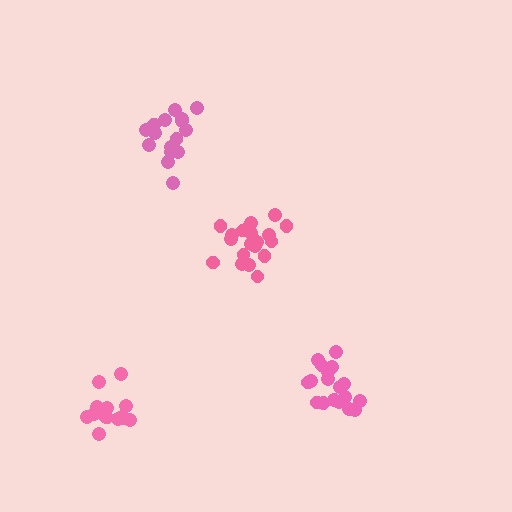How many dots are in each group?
Group 1: 15 dots, Group 2: 19 dots, Group 3: 20 dots, Group 4: 17 dots (71 total).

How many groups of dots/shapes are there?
There are 4 groups.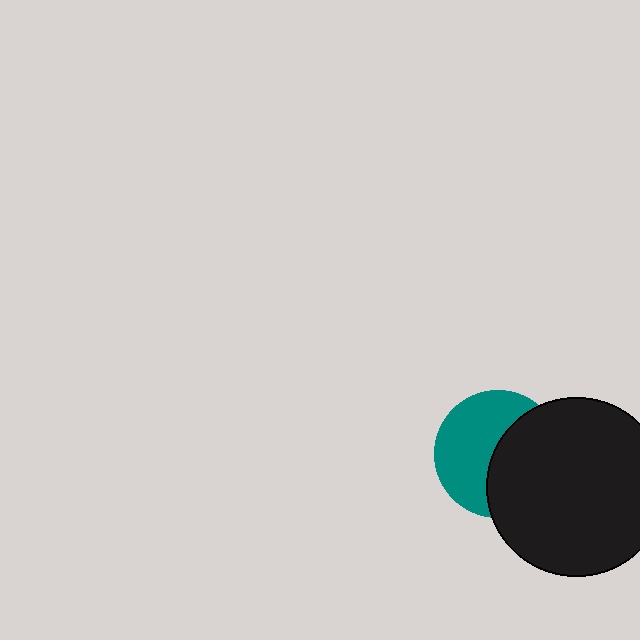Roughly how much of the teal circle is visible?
About half of it is visible (roughly 53%).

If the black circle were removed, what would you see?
You would see the complete teal circle.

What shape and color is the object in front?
The object in front is a black circle.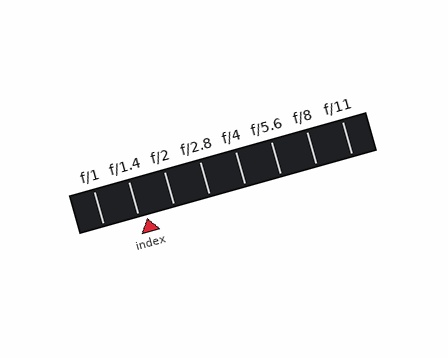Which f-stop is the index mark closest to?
The index mark is closest to f/1.4.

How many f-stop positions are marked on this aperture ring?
There are 8 f-stop positions marked.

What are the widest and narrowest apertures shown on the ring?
The widest aperture shown is f/1 and the narrowest is f/11.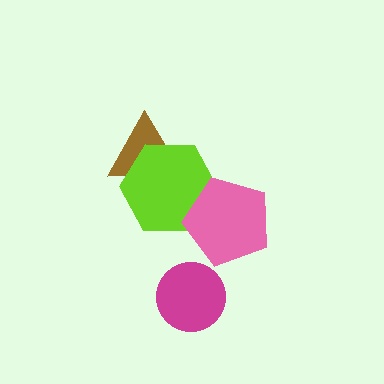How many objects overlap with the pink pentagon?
1 object overlaps with the pink pentagon.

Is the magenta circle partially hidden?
No, no other shape covers it.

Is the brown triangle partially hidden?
Yes, it is partially covered by another shape.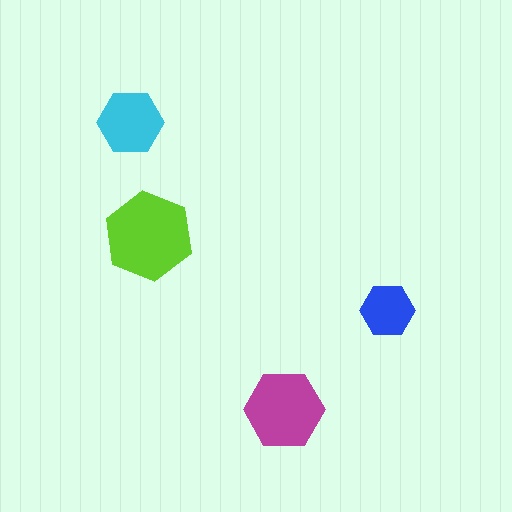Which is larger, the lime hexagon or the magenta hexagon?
The lime one.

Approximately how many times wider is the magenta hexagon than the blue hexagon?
About 1.5 times wider.